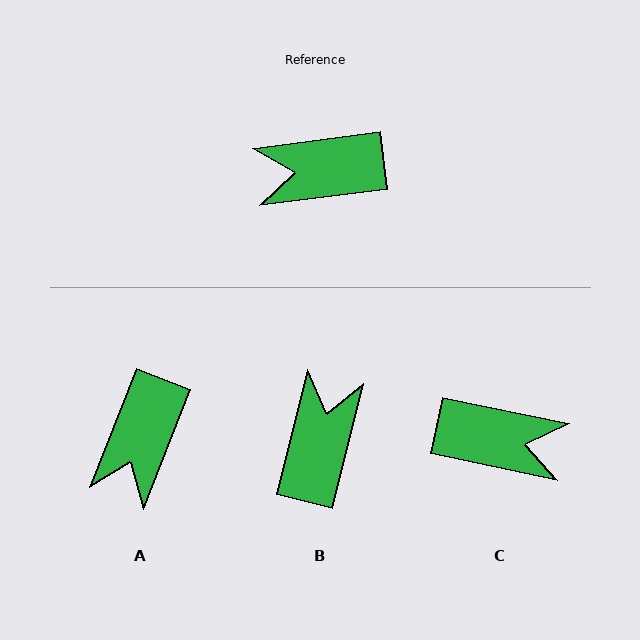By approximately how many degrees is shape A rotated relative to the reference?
Approximately 61 degrees counter-clockwise.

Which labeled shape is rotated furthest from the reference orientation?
C, about 161 degrees away.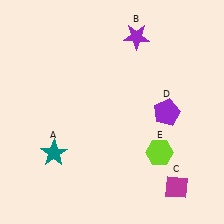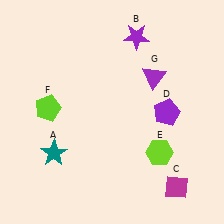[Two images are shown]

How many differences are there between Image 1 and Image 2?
There are 2 differences between the two images.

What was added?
A lime pentagon (F), a purple triangle (G) were added in Image 2.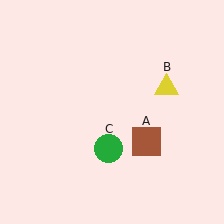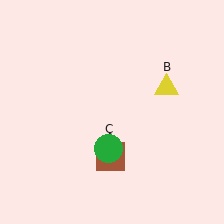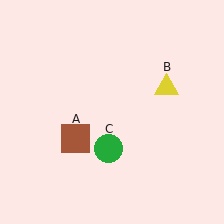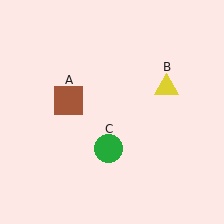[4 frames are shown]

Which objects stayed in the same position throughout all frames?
Yellow triangle (object B) and green circle (object C) remained stationary.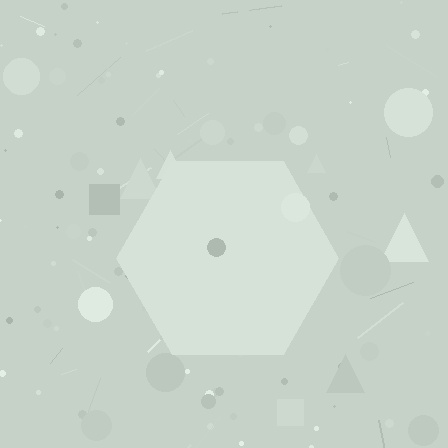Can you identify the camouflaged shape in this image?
The camouflaged shape is a hexagon.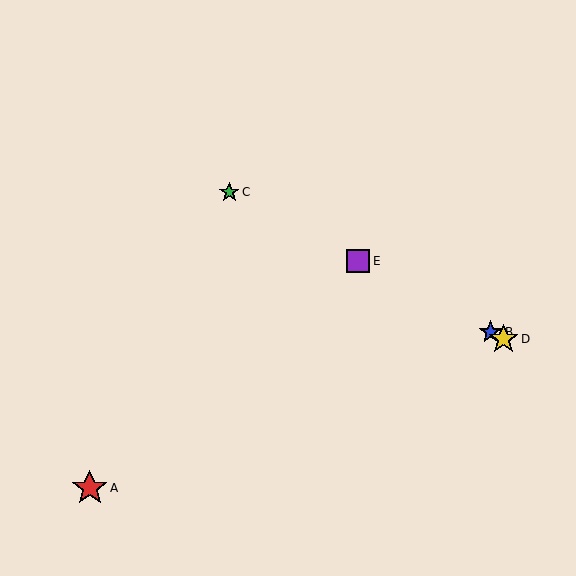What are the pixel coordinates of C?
Object C is at (229, 192).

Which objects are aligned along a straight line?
Objects B, C, D, E are aligned along a straight line.